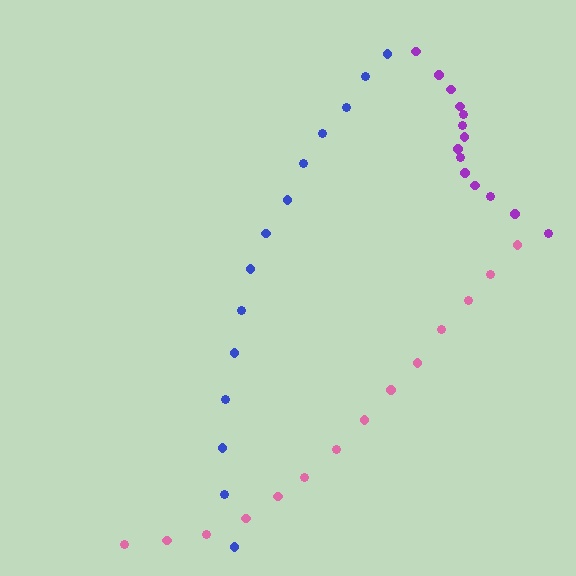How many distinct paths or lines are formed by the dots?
There are 3 distinct paths.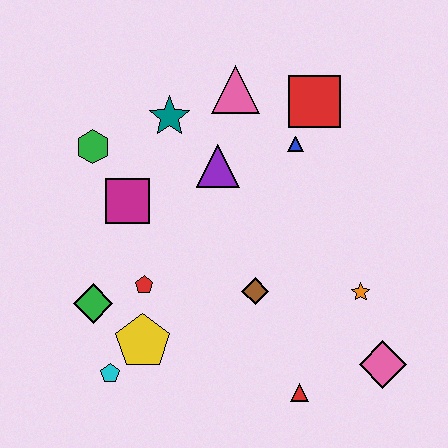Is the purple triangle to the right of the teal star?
Yes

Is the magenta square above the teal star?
No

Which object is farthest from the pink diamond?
The green hexagon is farthest from the pink diamond.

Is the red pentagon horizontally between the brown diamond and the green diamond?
Yes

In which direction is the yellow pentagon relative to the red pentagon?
The yellow pentagon is below the red pentagon.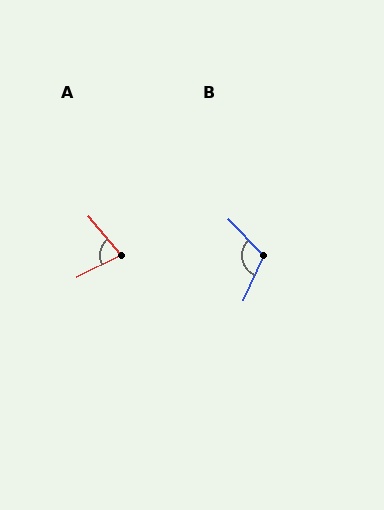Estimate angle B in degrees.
Approximately 112 degrees.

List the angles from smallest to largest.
A (76°), B (112°).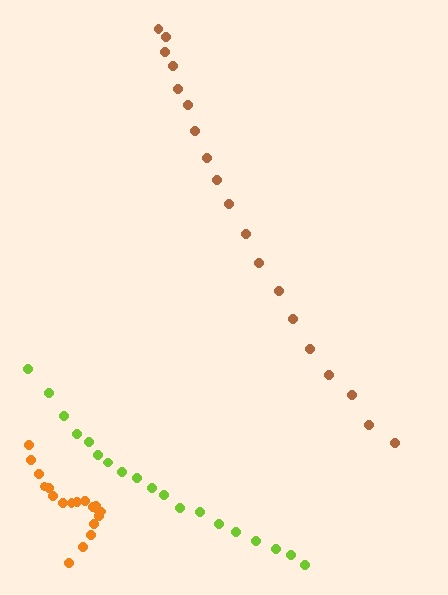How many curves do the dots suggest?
There are 3 distinct paths.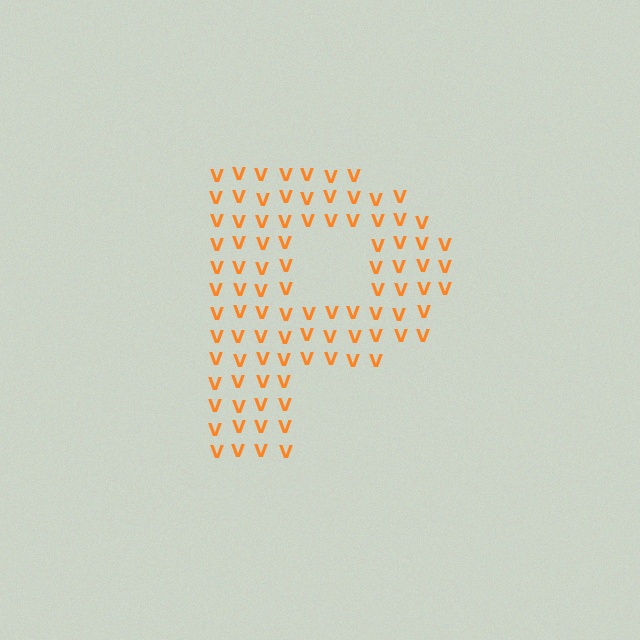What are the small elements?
The small elements are letter V's.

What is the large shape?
The large shape is the letter P.